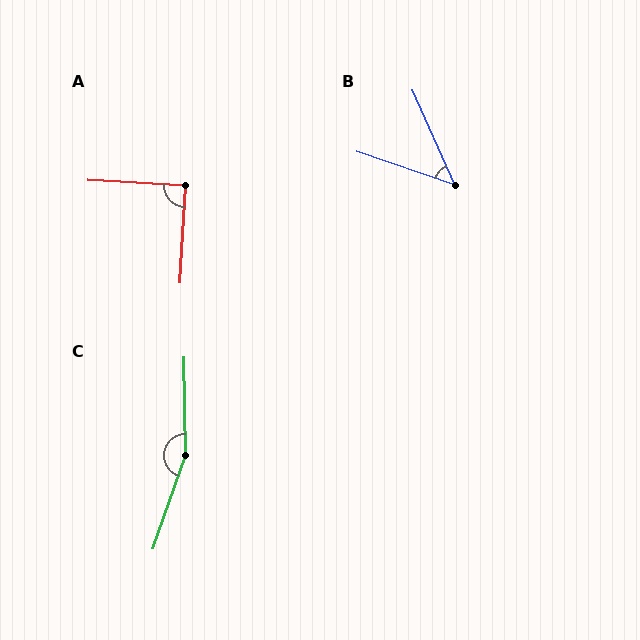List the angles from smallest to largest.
B (47°), A (90°), C (160°).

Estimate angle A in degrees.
Approximately 90 degrees.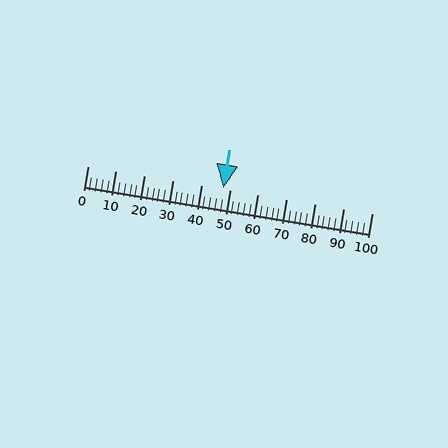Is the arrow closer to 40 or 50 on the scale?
The arrow is closer to 50.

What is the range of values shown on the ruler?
The ruler shows values from 0 to 100.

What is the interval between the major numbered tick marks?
The major tick marks are spaced 10 units apart.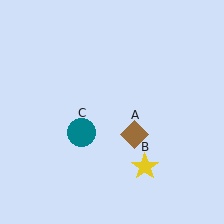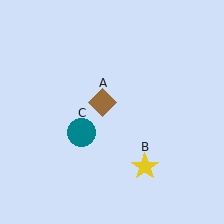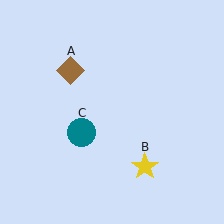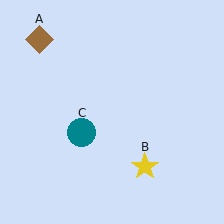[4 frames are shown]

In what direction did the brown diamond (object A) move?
The brown diamond (object A) moved up and to the left.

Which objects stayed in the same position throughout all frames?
Yellow star (object B) and teal circle (object C) remained stationary.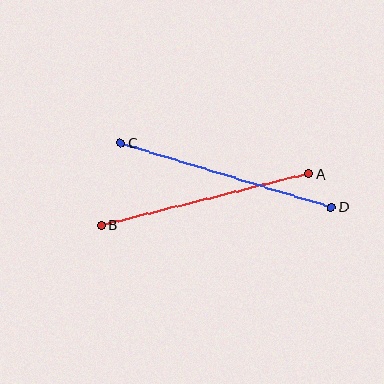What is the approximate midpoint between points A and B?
The midpoint is at approximately (205, 199) pixels.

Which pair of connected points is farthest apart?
Points C and D are farthest apart.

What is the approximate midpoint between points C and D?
The midpoint is at approximately (226, 175) pixels.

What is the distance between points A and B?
The distance is approximately 214 pixels.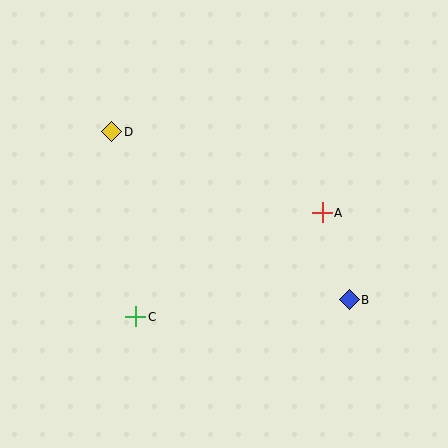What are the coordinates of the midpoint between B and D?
The midpoint between B and D is at (231, 216).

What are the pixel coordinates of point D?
Point D is at (112, 132).